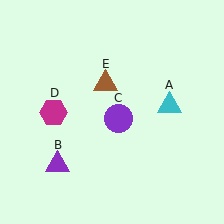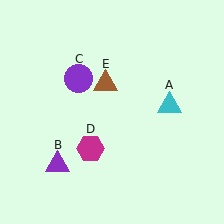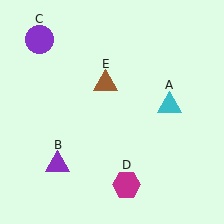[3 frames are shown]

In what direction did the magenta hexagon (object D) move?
The magenta hexagon (object D) moved down and to the right.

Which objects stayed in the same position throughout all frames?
Cyan triangle (object A) and purple triangle (object B) and brown triangle (object E) remained stationary.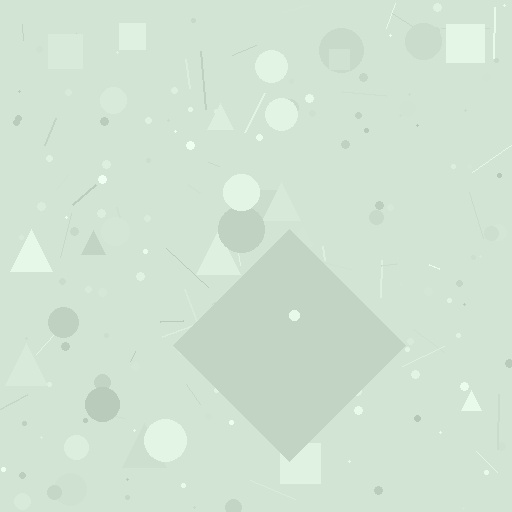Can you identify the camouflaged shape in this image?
The camouflaged shape is a diamond.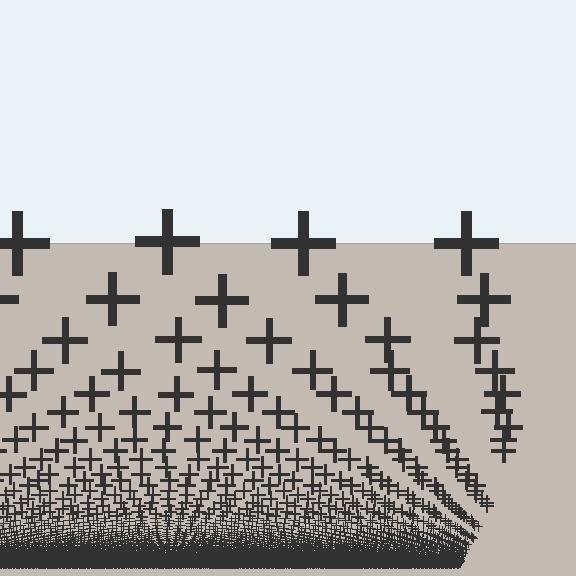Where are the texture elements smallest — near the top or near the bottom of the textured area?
Near the bottom.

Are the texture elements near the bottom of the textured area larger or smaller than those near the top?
Smaller. The gradient is inverted — elements near the bottom are smaller and denser.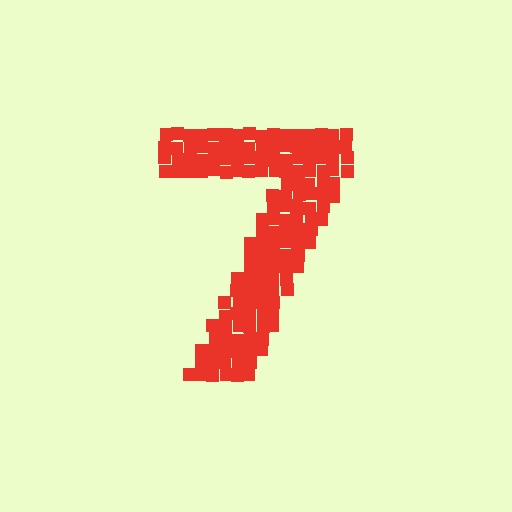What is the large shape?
The large shape is the digit 7.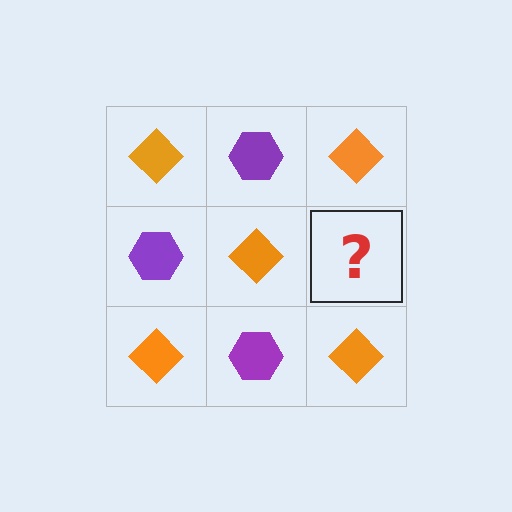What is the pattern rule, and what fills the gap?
The rule is that it alternates orange diamond and purple hexagon in a checkerboard pattern. The gap should be filled with a purple hexagon.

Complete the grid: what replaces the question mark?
The question mark should be replaced with a purple hexagon.